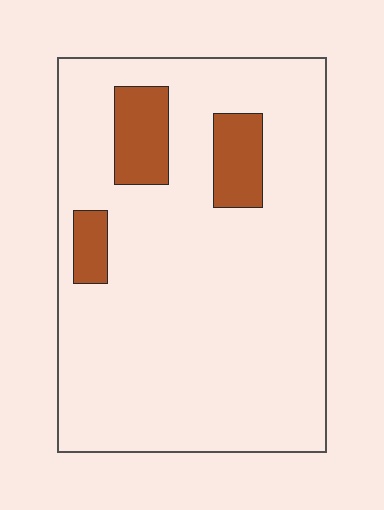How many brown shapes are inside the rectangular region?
3.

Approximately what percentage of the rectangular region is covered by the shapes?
Approximately 10%.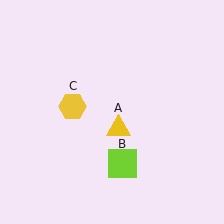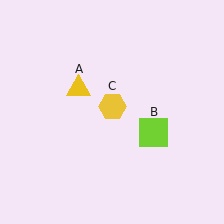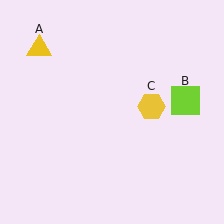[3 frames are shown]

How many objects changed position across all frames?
3 objects changed position: yellow triangle (object A), lime square (object B), yellow hexagon (object C).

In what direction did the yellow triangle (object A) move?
The yellow triangle (object A) moved up and to the left.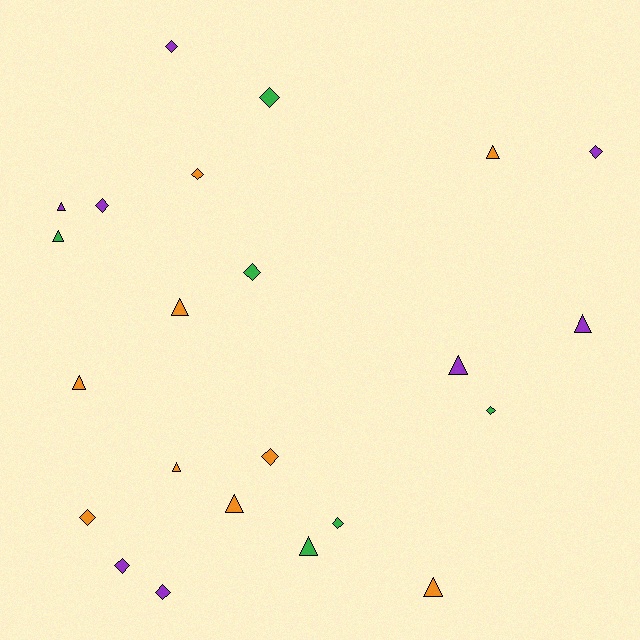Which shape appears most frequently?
Diamond, with 12 objects.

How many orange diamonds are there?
There are 3 orange diamonds.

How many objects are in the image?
There are 23 objects.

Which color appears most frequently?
Orange, with 9 objects.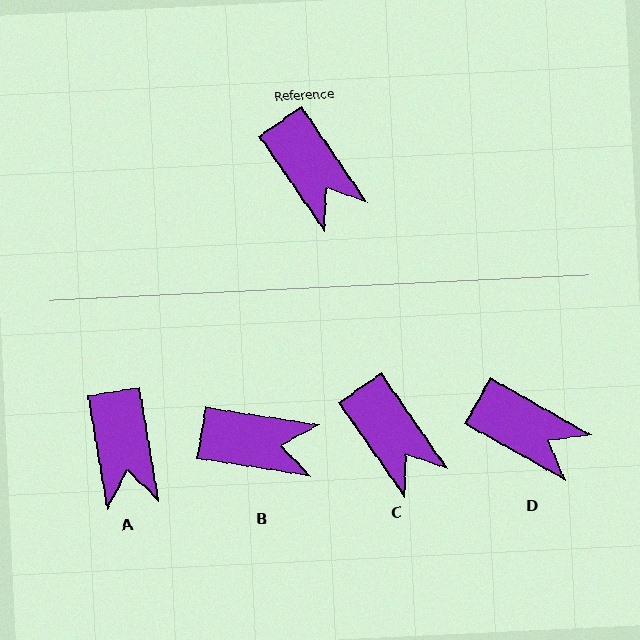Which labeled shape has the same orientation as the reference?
C.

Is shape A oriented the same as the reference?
No, it is off by about 25 degrees.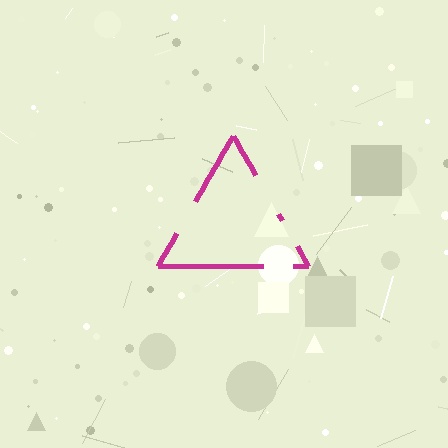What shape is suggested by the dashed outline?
The dashed outline suggests a triangle.